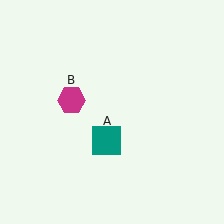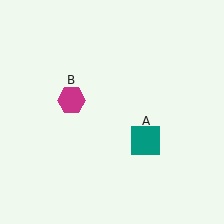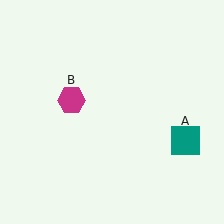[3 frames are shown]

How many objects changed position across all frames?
1 object changed position: teal square (object A).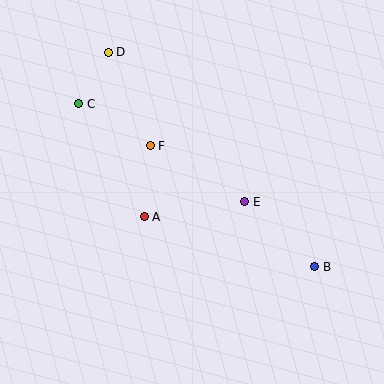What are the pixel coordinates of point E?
Point E is at (245, 202).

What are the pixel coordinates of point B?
Point B is at (315, 267).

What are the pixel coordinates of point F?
Point F is at (150, 146).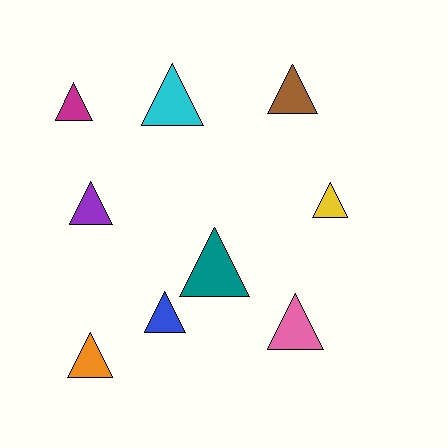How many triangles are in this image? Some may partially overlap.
There are 9 triangles.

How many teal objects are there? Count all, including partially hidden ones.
There is 1 teal object.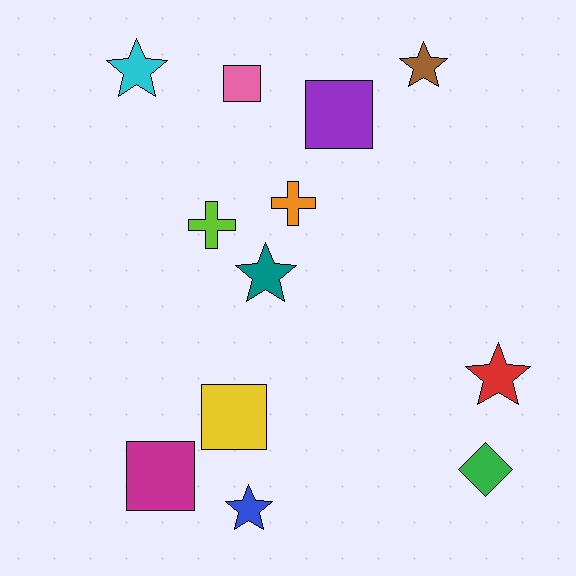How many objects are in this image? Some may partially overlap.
There are 12 objects.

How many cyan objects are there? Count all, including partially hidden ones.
There is 1 cyan object.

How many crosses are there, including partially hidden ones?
There are 2 crosses.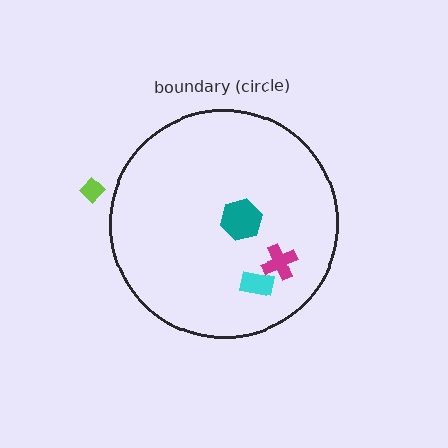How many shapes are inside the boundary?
3 inside, 1 outside.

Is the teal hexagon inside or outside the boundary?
Inside.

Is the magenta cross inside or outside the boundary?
Inside.